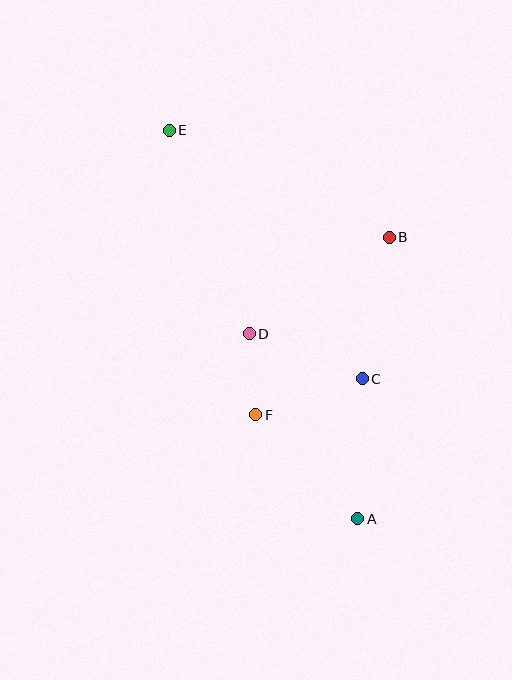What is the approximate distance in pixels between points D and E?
The distance between D and E is approximately 219 pixels.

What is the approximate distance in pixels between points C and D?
The distance between C and D is approximately 121 pixels.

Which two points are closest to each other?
Points D and F are closest to each other.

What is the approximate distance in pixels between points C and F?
The distance between C and F is approximately 112 pixels.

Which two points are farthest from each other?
Points A and E are farthest from each other.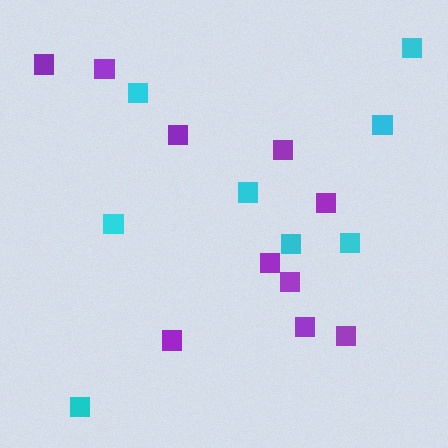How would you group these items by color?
There are 2 groups: one group of cyan squares (8) and one group of purple squares (10).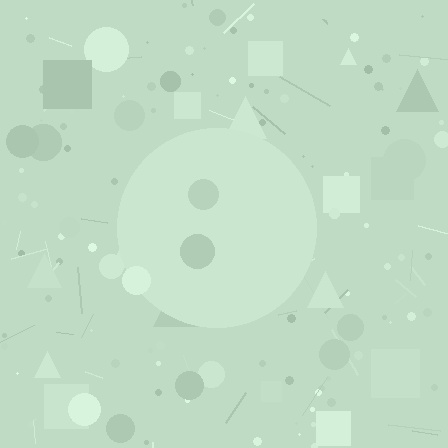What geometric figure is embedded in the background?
A circle is embedded in the background.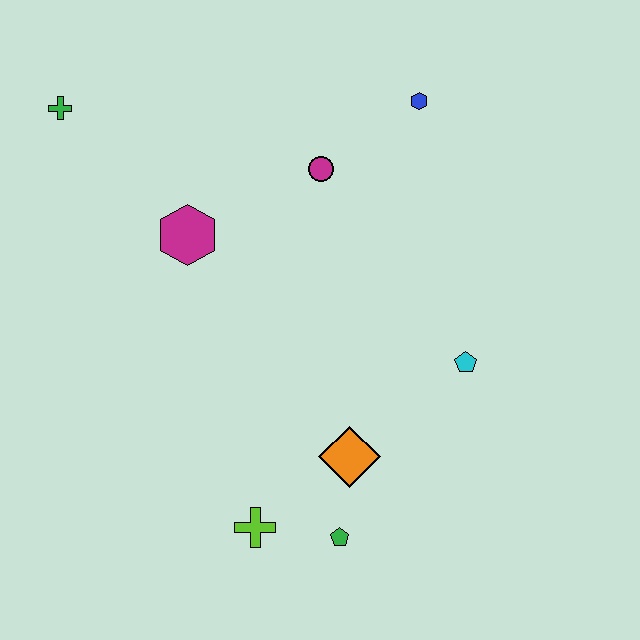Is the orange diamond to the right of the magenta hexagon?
Yes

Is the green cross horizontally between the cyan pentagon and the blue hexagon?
No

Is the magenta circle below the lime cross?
No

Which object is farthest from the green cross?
The green pentagon is farthest from the green cross.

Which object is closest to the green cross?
The magenta hexagon is closest to the green cross.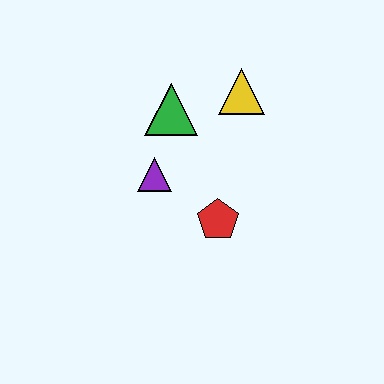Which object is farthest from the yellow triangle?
The red pentagon is farthest from the yellow triangle.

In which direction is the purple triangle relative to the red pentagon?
The purple triangle is to the left of the red pentagon.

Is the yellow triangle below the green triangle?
No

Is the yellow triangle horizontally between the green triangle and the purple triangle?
No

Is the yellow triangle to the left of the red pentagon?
No